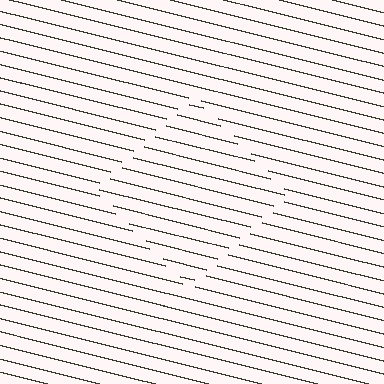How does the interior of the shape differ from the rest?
The interior of the shape contains the same grating, shifted by half a period — the contour is defined by the phase discontinuity where line-ends from the inner and outer gratings abut.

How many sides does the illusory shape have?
4 sides — the line-ends trace a square.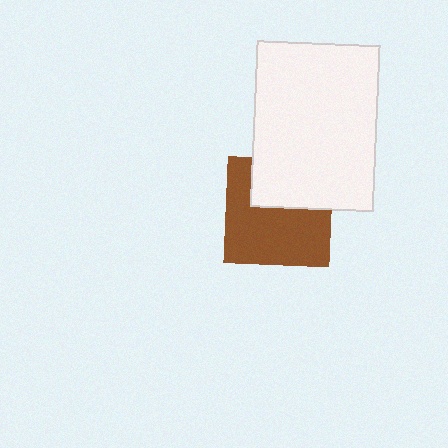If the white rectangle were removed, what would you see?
You would see the complete brown square.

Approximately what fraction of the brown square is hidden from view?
Roughly 36% of the brown square is hidden behind the white rectangle.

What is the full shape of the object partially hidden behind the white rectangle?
The partially hidden object is a brown square.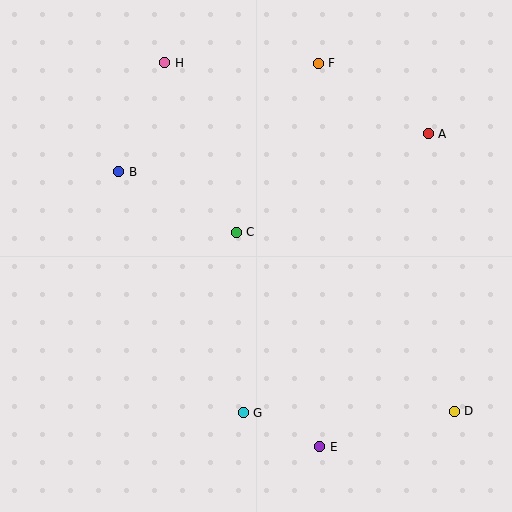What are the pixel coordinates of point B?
Point B is at (119, 172).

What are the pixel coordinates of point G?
Point G is at (243, 413).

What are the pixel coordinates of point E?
Point E is at (320, 447).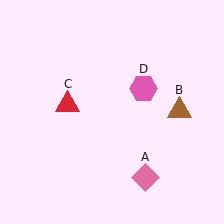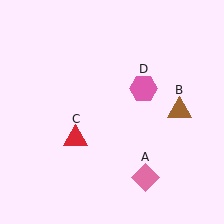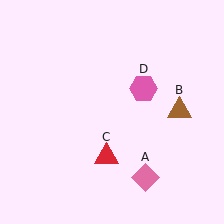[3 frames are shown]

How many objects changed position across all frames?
1 object changed position: red triangle (object C).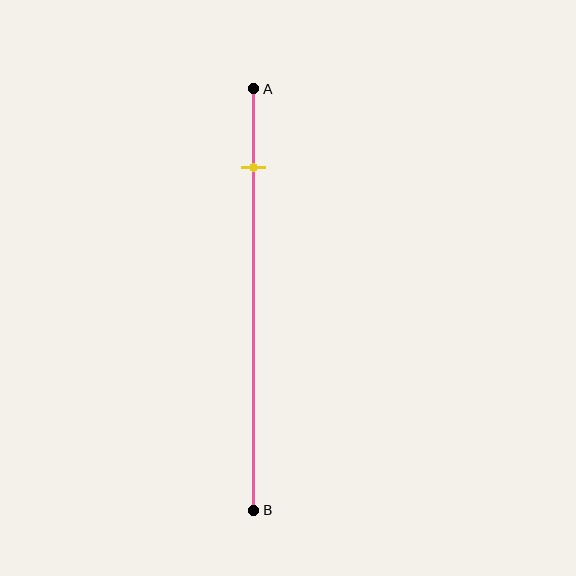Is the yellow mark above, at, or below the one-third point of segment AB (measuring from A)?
The yellow mark is above the one-third point of segment AB.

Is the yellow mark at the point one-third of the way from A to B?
No, the mark is at about 20% from A, not at the 33% one-third point.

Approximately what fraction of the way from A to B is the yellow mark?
The yellow mark is approximately 20% of the way from A to B.